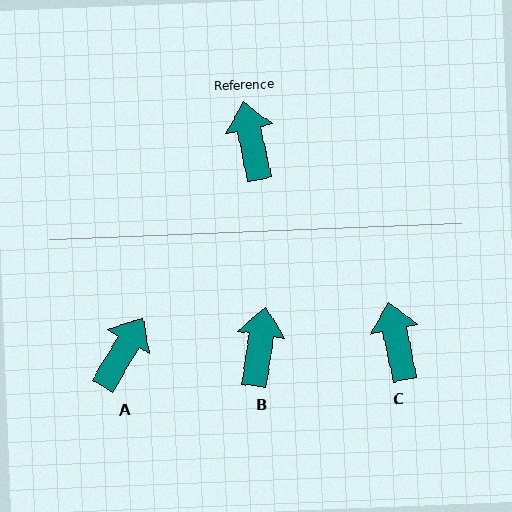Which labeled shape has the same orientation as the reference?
C.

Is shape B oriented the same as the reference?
No, it is off by about 21 degrees.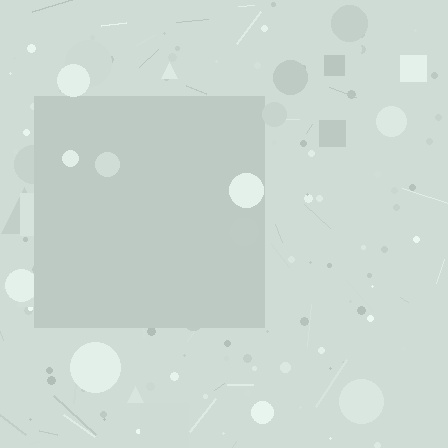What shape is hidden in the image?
A square is hidden in the image.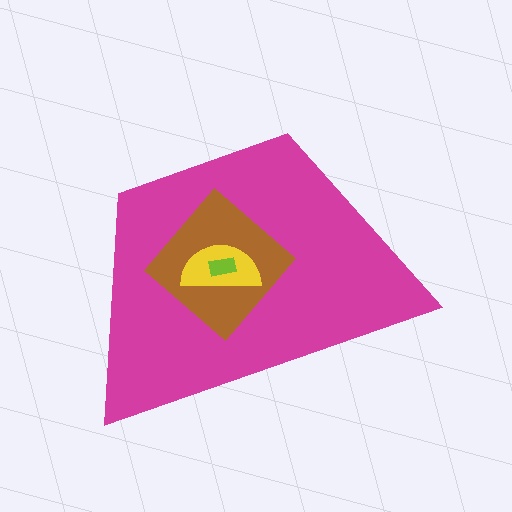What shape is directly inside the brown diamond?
The yellow semicircle.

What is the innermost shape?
The lime rectangle.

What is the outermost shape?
The magenta trapezoid.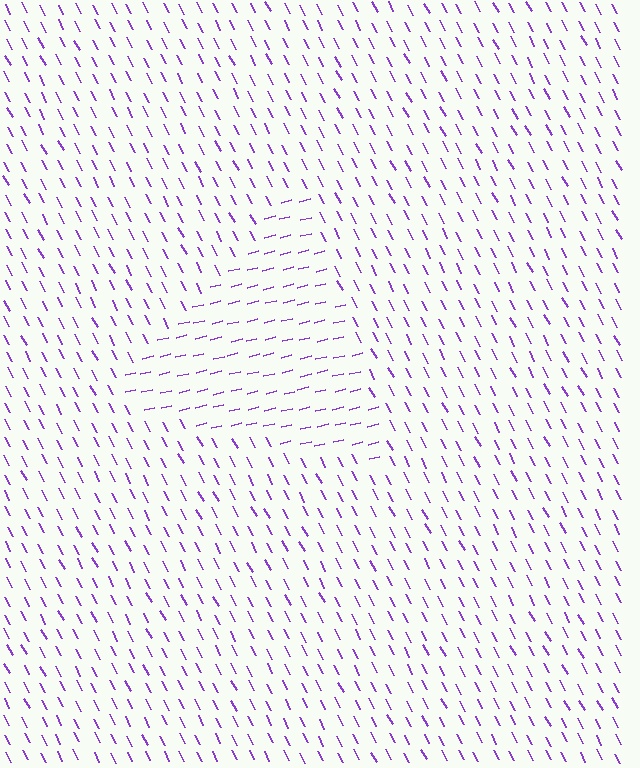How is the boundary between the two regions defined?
The boundary is defined purely by a change in line orientation (approximately 76 degrees difference). All lines are the same color and thickness.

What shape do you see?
I see a triangle.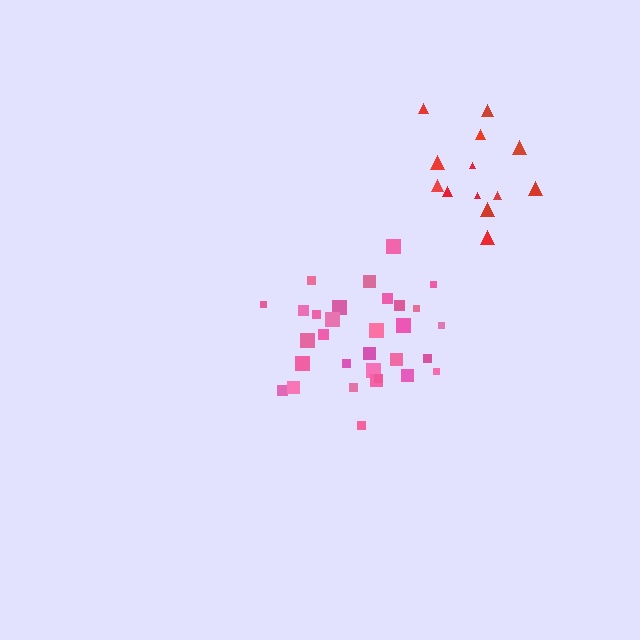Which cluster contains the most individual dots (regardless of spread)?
Pink (31).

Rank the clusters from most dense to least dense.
pink, red.